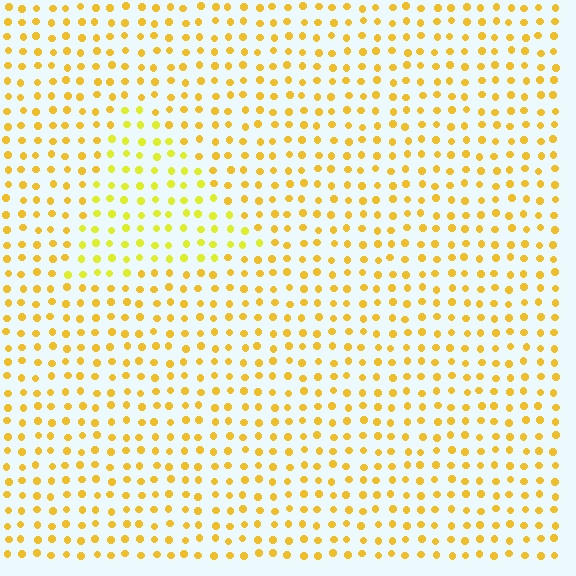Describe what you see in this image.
The image is filled with small yellow elements in a uniform arrangement. A triangle-shaped region is visible where the elements are tinted to a slightly different hue, forming a subtle color boundary.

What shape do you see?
I see a triangle.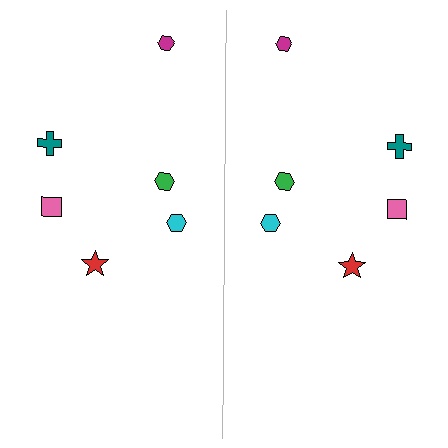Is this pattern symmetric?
Yes, this pattern has bilateral (reflection) symmetry.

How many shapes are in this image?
There are 12 shapes in this image.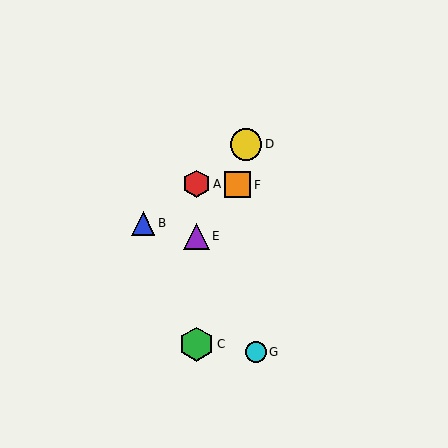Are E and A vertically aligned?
Yes, both are at x≈197.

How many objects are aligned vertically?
3 objects (A, C, E) are aligned vertically.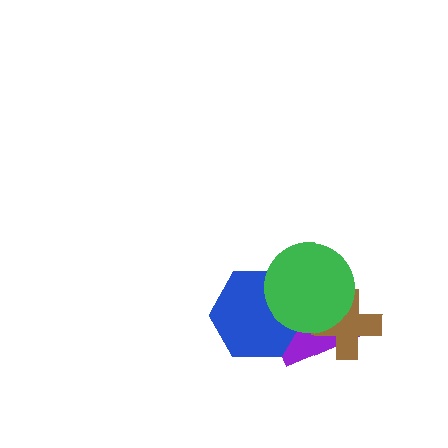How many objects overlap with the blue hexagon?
2 objects overlap with the blue hexagon.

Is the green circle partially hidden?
No, no other shape covers it.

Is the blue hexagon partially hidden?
Yes, it is partially covered by another shape.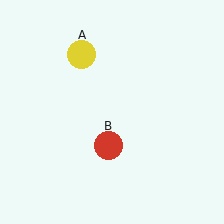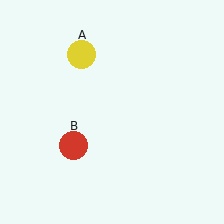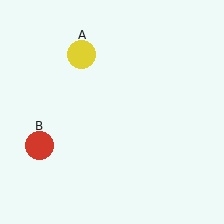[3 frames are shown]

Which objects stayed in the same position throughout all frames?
Yellow circle (object A) remained stationary.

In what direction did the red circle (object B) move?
The red circle (object B) moved left.